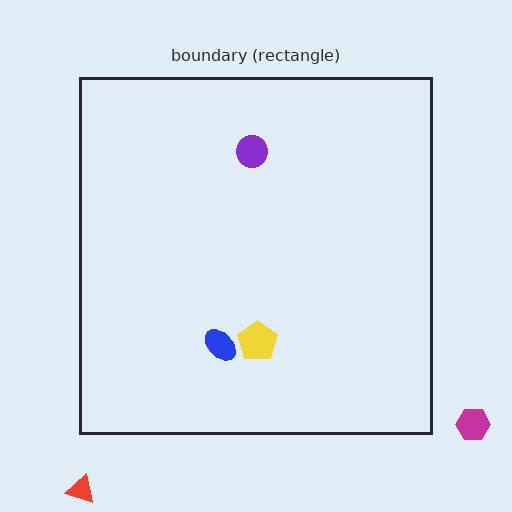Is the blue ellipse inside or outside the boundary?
Inside.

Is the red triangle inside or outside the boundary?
Outside.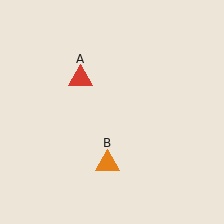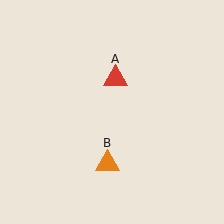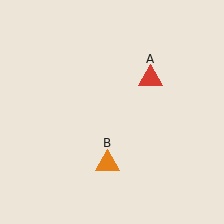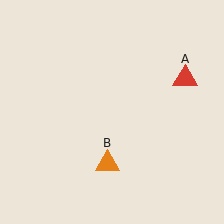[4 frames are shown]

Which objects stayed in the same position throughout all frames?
Orange triangle (object B) remained stationary.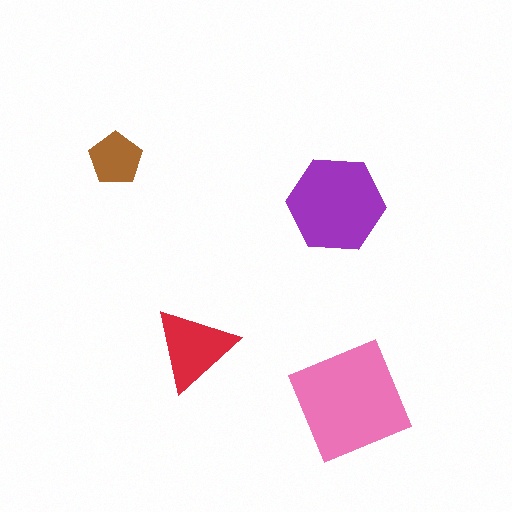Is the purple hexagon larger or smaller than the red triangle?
Larger.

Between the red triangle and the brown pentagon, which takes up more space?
The red triangle.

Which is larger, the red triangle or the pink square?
The pink square.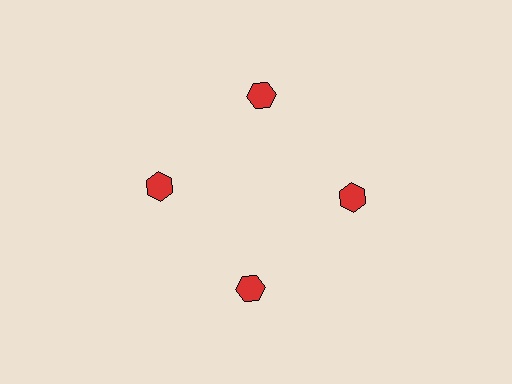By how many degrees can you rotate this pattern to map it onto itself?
The pattern maps onto itself every 90 degrees of rotation.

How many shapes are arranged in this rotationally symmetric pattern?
There are 4 shapes, arranged in 4 groups of 1.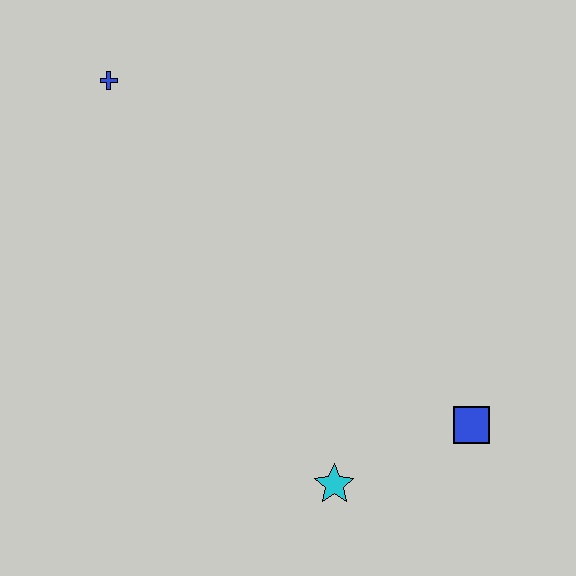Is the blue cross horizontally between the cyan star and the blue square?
No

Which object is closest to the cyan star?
The blue square is closest to the cyan star.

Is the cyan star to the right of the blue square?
No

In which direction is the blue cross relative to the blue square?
The blue cross is to the left of the blue square.